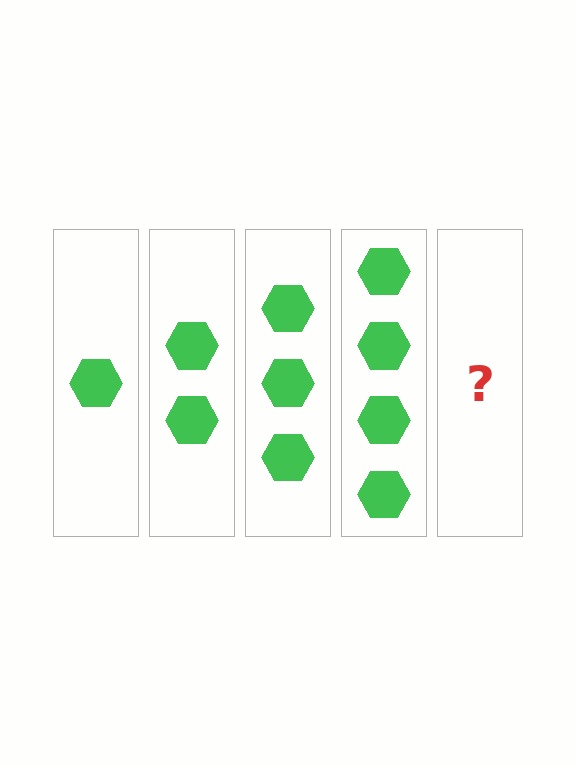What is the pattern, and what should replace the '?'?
The pattern is that each step adds one more hexagon. The '?' should be 5 hexagons.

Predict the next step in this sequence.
The next step is 5 hexagons.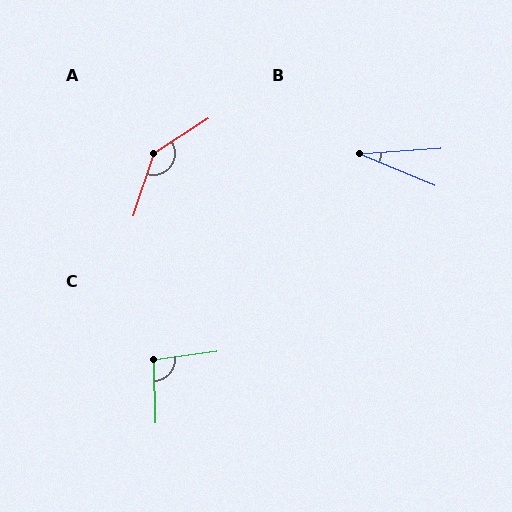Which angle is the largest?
A, at approximately 141 degrees.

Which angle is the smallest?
B, at approximately 26 degrees.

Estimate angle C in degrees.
Approximately 96 degrees.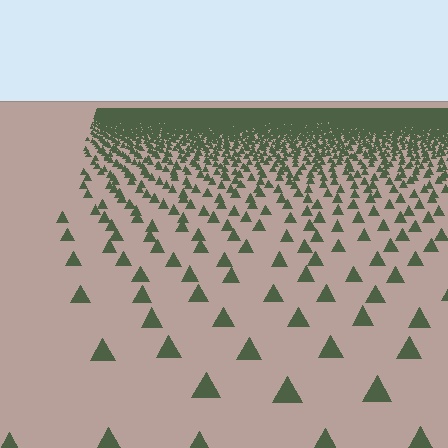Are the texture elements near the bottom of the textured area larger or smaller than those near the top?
Larger. Near the bottom, elements are closer to the viewer and appear at a bigger on-screen size.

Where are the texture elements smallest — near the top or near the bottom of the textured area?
Near the top.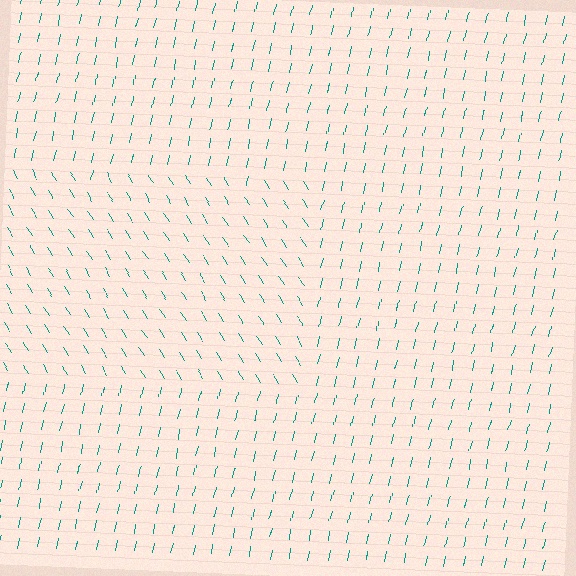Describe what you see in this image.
The image is filled with small teal line segments. A rectangle region in the image has lines oriented differently from the surrounding lines, creating a visible texture boundary.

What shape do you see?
I see a rectangle.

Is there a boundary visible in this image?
Yes, there is a texture boundary formed by a change in line orientation.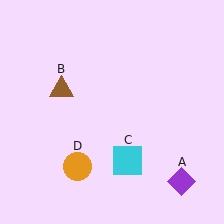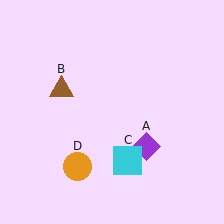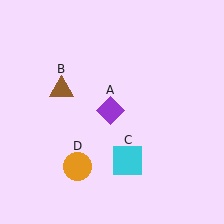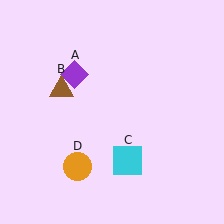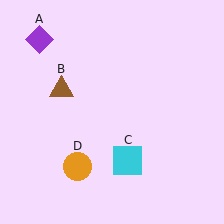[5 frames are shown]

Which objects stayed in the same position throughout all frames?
Brown triangle (object B) and cyan square (object C) and orange circle (object D) remained stationary.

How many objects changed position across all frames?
1 object changed position: purple diamond (object A).